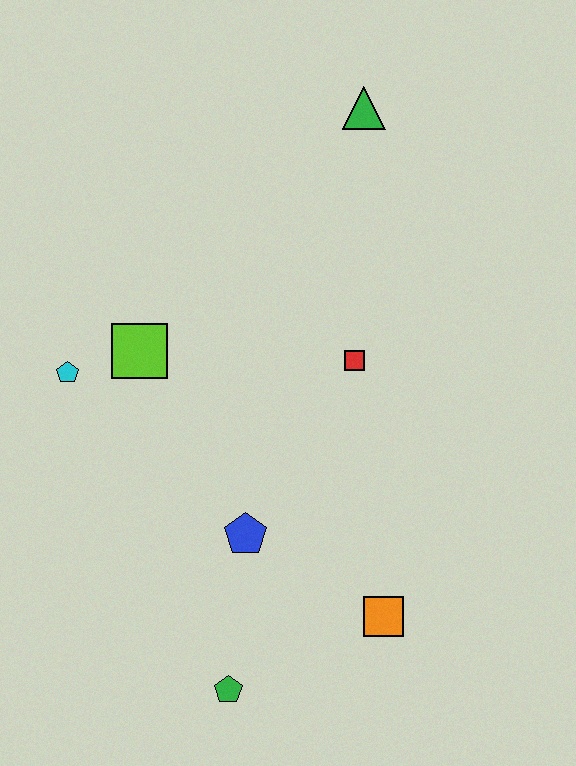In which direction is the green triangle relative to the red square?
The green triangle is above the red square.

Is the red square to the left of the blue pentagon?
No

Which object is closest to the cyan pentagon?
The lime square is closest to the cyan pentagon.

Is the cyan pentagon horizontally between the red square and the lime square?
No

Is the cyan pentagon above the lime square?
No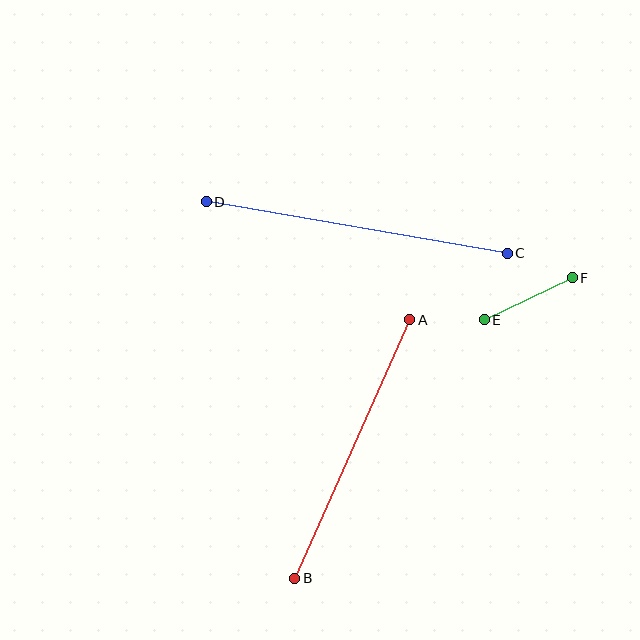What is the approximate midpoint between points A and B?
The midpoint is at approximately (352, 449) pixels.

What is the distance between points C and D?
The distance is approximately 305 pixels.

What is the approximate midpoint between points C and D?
The midpoint is at approximately (357, 228) pixels.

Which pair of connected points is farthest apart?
Points C and D are farthest apart.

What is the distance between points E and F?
The distance is approximately 98 pixels.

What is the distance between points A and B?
The distance is approximately 283 pixels.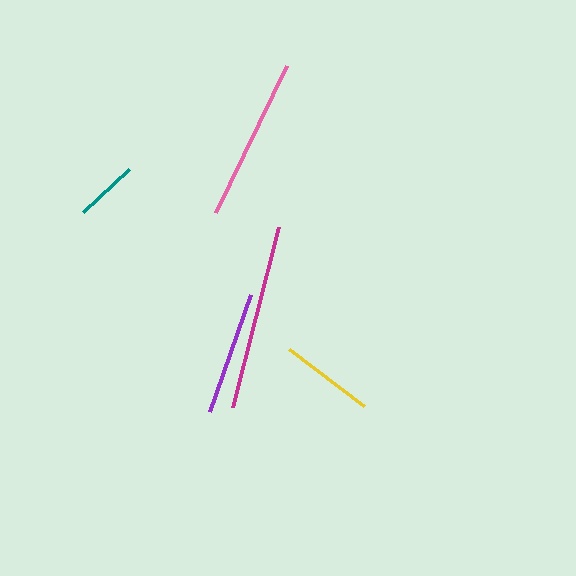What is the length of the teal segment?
The teal segment is approximately 63 pixels long.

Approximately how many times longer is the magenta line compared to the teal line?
The magenta line is approximately 2.9 times the length of the teal line.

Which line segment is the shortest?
The teal line is the shortest at approximately 63 pixels.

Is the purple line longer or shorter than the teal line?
The purple line is longer than the teal line.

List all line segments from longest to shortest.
From longest to shortest: magenta, pink, purple, yellow, teal.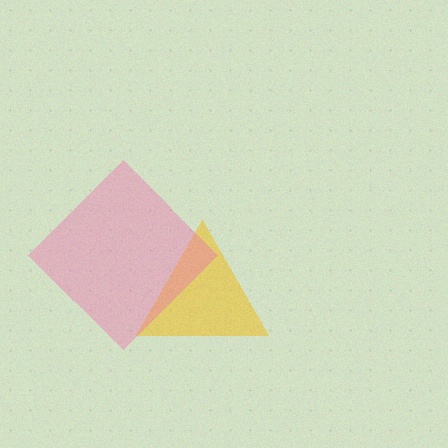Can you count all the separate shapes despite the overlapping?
Yes, there are 2 separate shapes.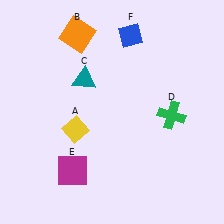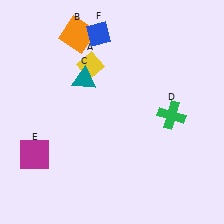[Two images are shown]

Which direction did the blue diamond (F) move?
The blue diamond (F) moved left.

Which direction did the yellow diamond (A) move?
The yellow diamond (A) moved up.